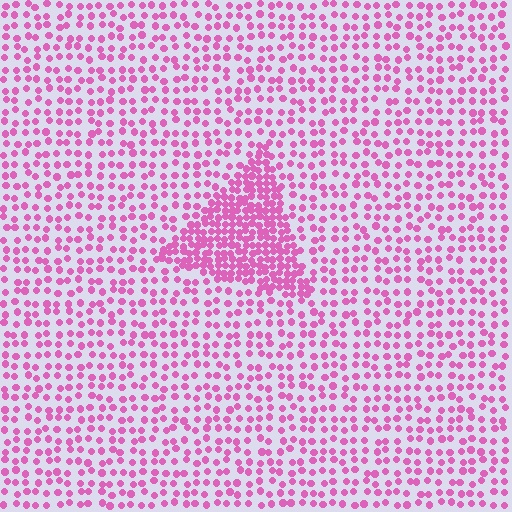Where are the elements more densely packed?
The elements are more densely packed inside the triangle boundary.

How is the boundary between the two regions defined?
The boundary is defined by a change in element density (approximately 2.4x ratio). All elements are the same color, size, and shape.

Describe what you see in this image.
The image contains small pink elements arranged at two different densities. A triangle-shaped region is visible where the elements are more densely packed than the surrounding area.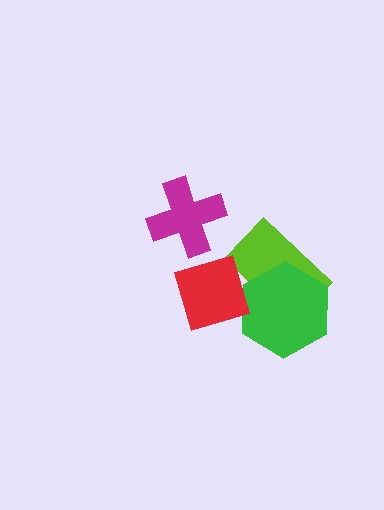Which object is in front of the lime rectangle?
The green hexagon is in front of the lime rectangle.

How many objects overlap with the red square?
0 objects overlap with the red square.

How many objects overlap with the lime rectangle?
1 object overlaps with the lime rectangle.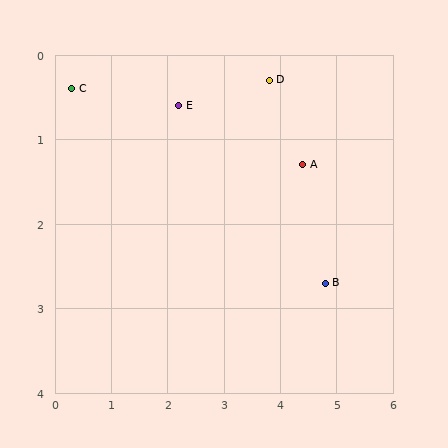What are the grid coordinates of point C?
Point C is at approximately (0.3, 0.4).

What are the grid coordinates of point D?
Point D is at approximately (3.8, 0.3).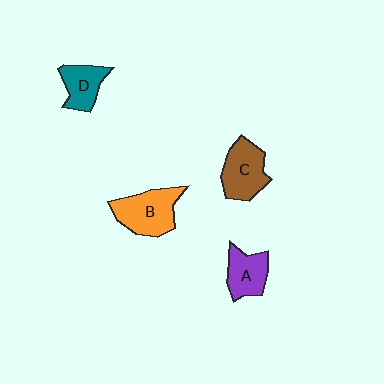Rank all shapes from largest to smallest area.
From largest to smallest: B (orange), C (brown), A (purple), D (teal).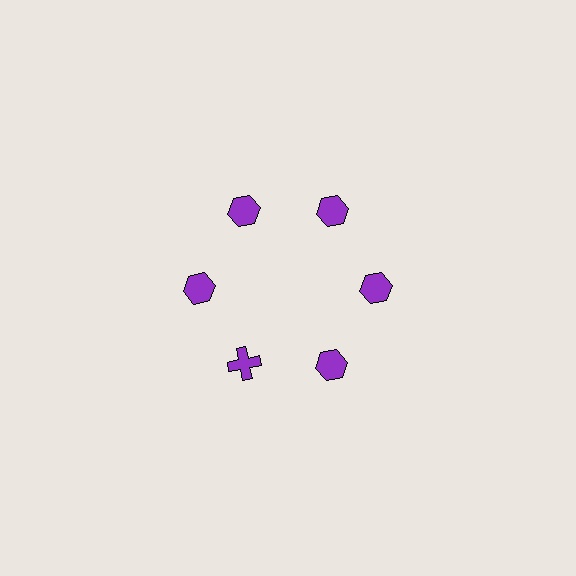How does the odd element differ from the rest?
It has a different shape: cross instead of hexagon.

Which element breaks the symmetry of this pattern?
The purple cross at roughly the 7 o'clock position breaks the symmetry. All other shapes are purple hexagons.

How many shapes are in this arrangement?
There are 6 shapes arranged in a ring pattern.